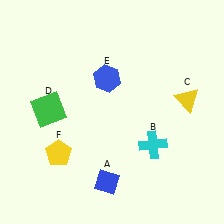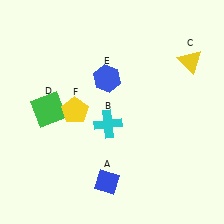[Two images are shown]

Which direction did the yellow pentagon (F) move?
The yellow pentagon (F) moved up.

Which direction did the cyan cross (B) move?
The cyan cross (B) moved left.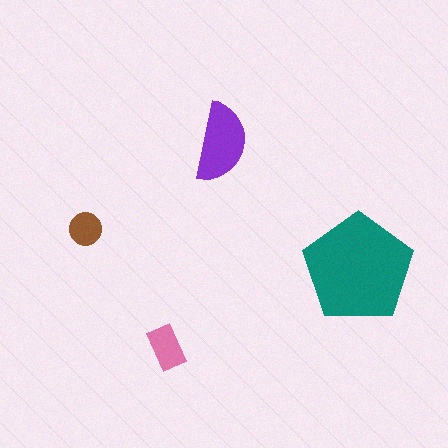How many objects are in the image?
There are 4 objects in the image.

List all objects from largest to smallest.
The teal pentagon, the purple semicircle, the pink rectangle, the brown circle.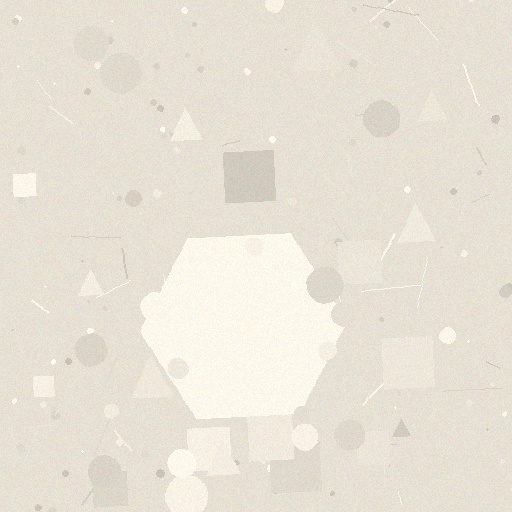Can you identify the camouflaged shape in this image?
The camouflaged shape is a hexagon.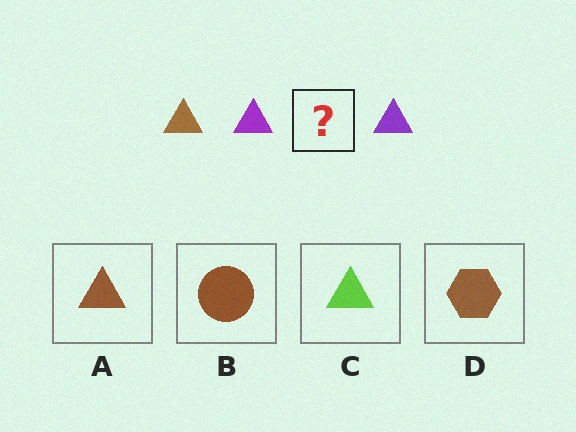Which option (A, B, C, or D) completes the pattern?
A.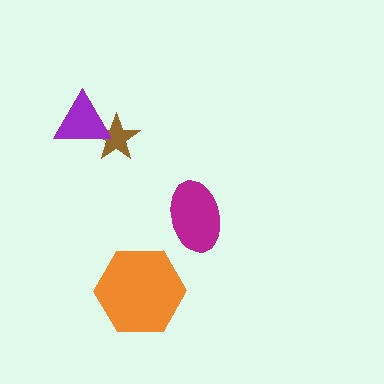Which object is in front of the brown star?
The purple triangle is in front of the brown star.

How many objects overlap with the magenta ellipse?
0 objects overlap with the magenta ellipse.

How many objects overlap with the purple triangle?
1 object overlaps with the purple triangle.